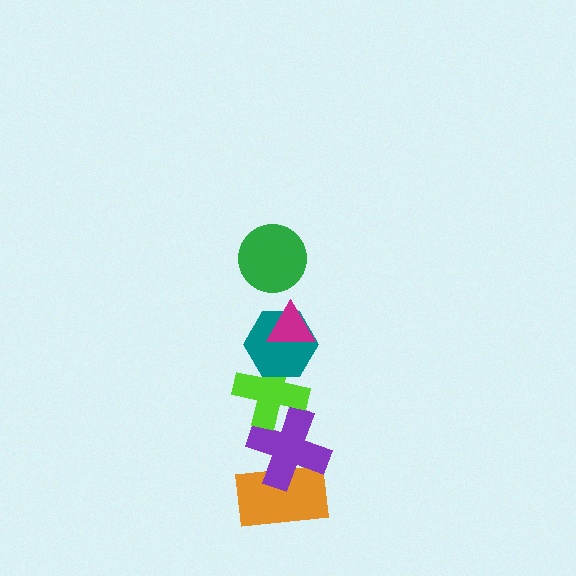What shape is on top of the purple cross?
The lime cross is on top of the purple cross.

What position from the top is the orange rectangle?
The orange rectangle is 6th from the top.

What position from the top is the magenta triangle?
The magenta triangle is 2nd from the top.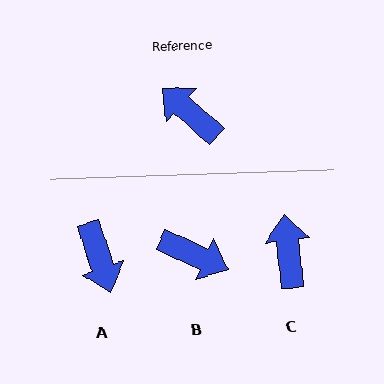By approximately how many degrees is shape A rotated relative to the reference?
Approximately 150 degrees counter-clockwise.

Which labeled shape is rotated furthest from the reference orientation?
B, about 162 degrees away.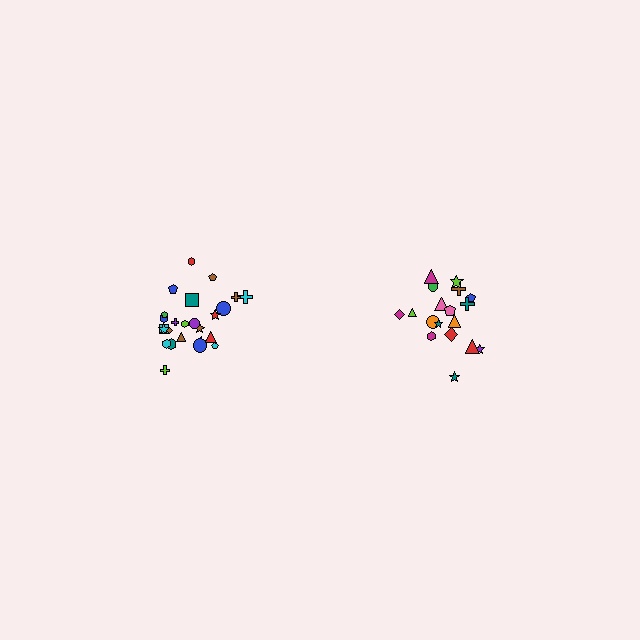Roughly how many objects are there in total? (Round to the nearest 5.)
Roughly 45 objects in total.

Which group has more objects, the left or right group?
The left group.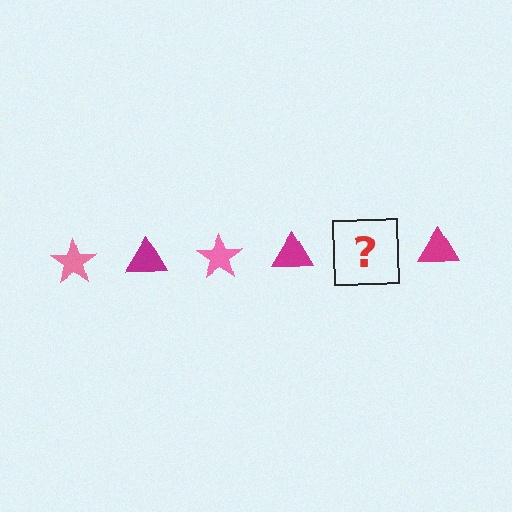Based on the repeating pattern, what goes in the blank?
The blank should be a pink star.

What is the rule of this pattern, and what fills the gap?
The rule is that the pattern alternates between pink star and magenta triangle. The gap should be filled with a pink star.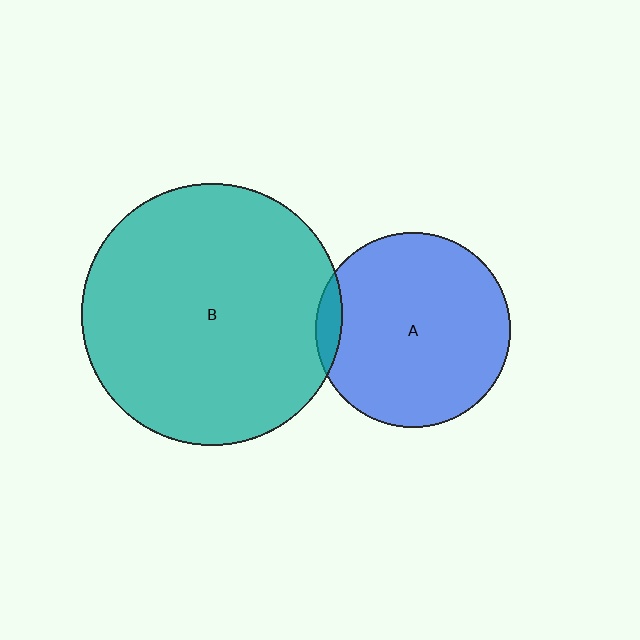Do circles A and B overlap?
Yes.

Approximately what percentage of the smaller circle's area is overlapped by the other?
Approximately 5%.